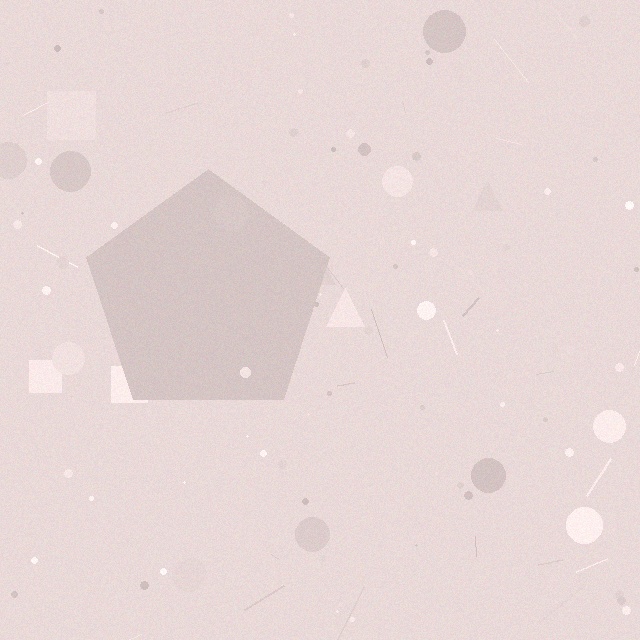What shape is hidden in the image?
A pentagon is hidden in the image.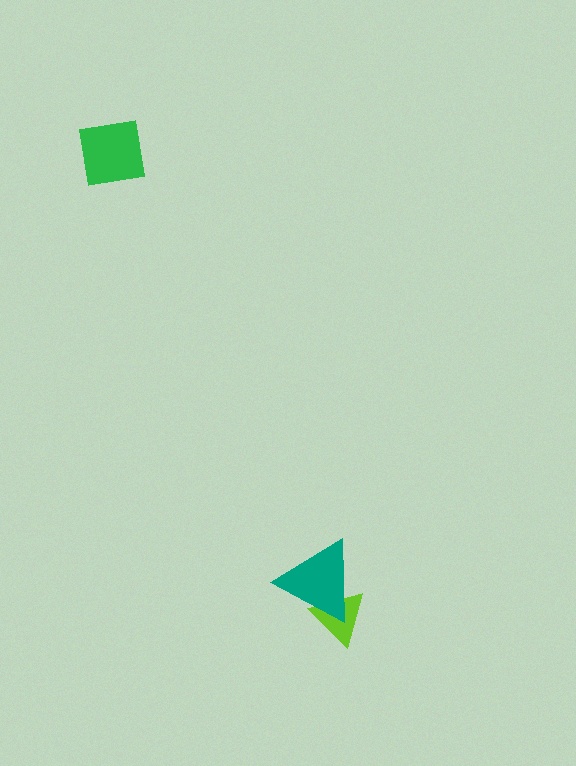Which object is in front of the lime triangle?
The teal triangle is in front of the lime triangle.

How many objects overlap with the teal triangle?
1 object overlaps with the teal triangle.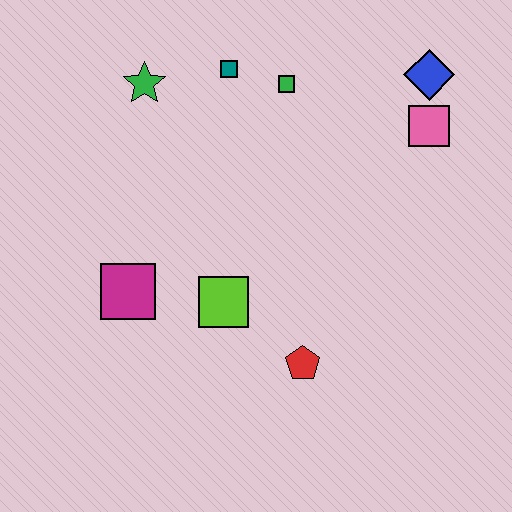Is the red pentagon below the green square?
Yes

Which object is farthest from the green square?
The red pentagon is farthest from the green square.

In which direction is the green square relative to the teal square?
The green square is to the right of the teal square.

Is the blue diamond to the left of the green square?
No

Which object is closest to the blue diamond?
The pink square is closest to the blue diamond.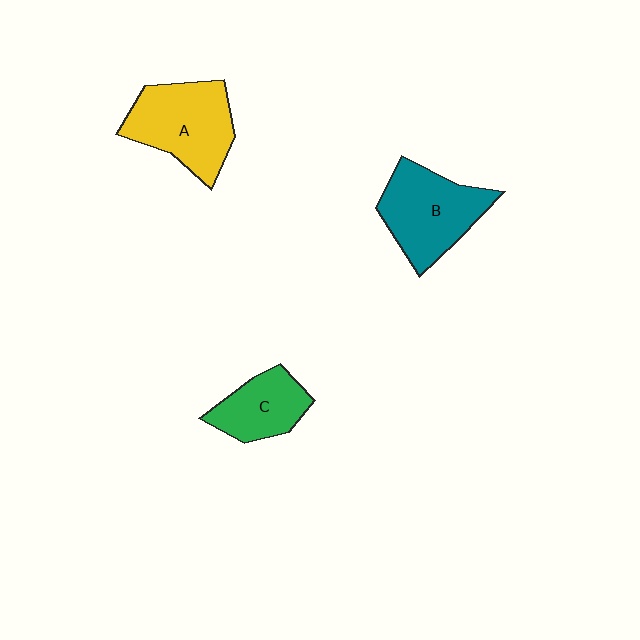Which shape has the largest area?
Shape A (yellow).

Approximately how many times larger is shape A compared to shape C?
Approximately 1.6 times.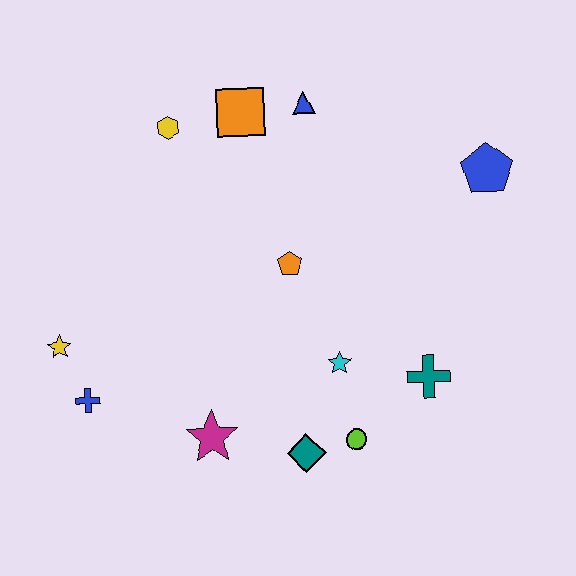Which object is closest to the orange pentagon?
The cyan star is closest to the orange pentagon.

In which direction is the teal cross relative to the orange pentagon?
The teal cross is to the right of the orange pentagon.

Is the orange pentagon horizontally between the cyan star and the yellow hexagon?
Yes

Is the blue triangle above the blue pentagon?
Yes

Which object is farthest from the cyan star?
The yellow hexagon is farthest from the cyan star.